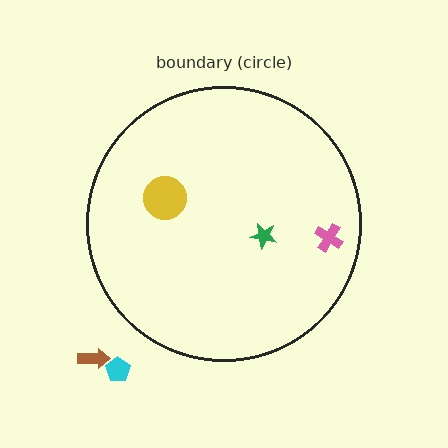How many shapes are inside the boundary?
3 inside, 2 outside.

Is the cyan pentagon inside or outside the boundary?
Outside.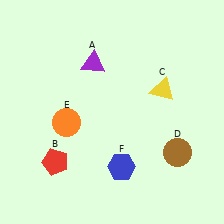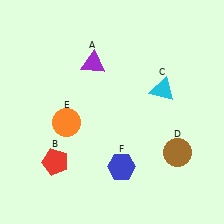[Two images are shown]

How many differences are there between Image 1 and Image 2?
There is 1 difference between the two images.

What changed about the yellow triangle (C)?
In Image 1, C is yellow. In Image 2, it changed to cyan.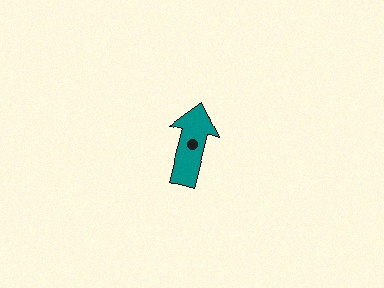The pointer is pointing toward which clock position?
Roughly 12 o'clock.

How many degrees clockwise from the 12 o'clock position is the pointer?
Approximately 15 degrees.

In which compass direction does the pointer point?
North.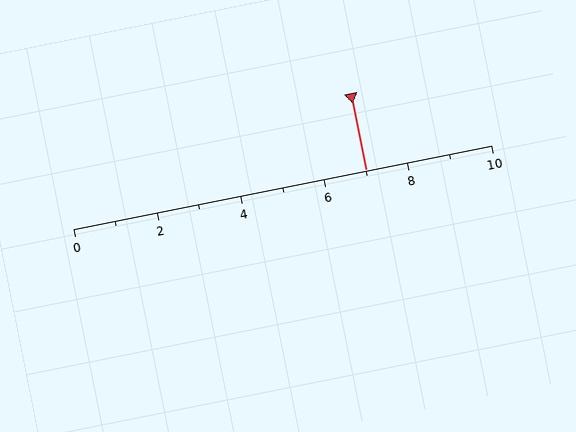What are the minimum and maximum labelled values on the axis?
The axis runs from 0 to 10.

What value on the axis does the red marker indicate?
The marker indicates approximately 7.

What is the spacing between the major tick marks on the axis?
The major ticks are spaced 2 apart.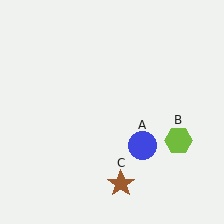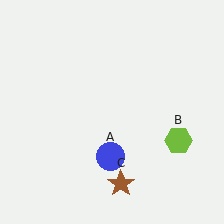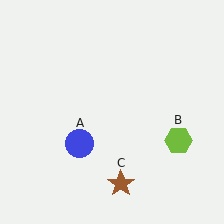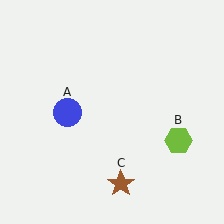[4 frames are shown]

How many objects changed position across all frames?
1 object changed position: blue circle (object A).